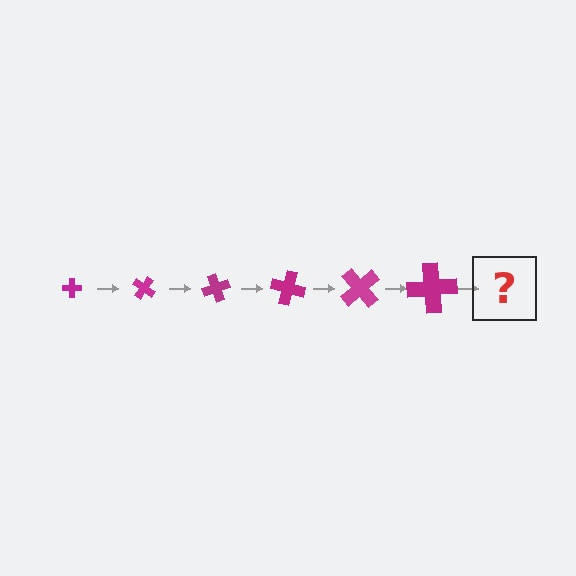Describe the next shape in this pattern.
It should be a cross, larger than the previous one and rotated 210 degrees from the start.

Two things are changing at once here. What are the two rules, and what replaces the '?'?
The two rules are that the cross grows larger each step and it rotates 35 degrees each step. The '?' should be a cross, larger than the previous one and rotated 210 degrees from the start.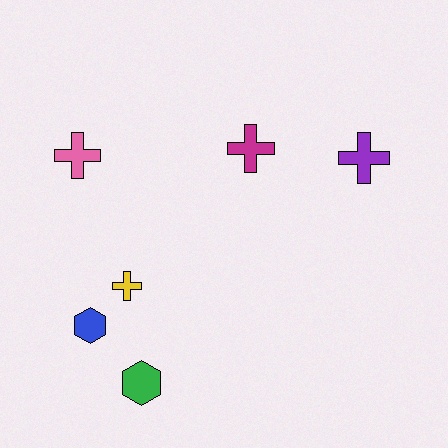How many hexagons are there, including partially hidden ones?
There are 2 hexagons.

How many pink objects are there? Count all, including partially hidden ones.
There is 1 pink object.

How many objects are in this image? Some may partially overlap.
There are 6 objects.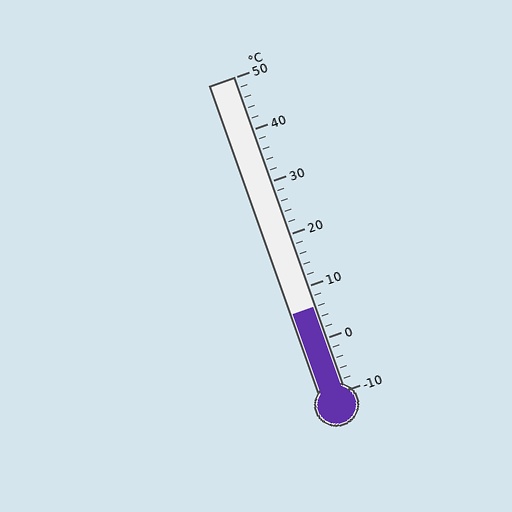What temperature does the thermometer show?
The thermometer shows approximately 6°C.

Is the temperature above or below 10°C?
The temperature is below 10°C.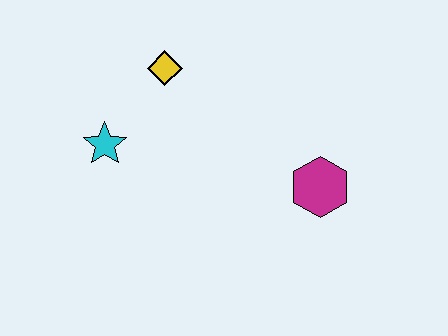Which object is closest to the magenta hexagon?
The yellow diamond is closest to the magenta hexagon.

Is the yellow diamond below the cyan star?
No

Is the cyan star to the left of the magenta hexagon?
Yes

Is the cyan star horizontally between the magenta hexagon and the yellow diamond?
No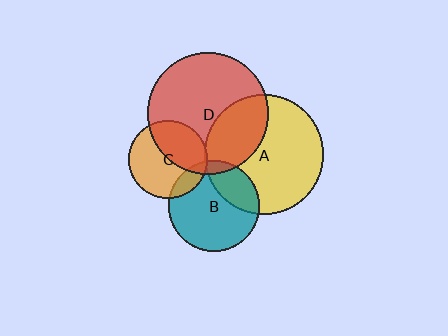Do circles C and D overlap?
Yes.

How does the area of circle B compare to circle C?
Approximately 1.4 times.